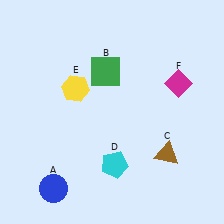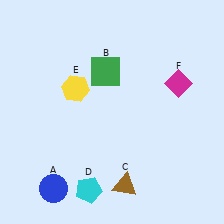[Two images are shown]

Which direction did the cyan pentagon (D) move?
The cyan pentagon (D) moved left.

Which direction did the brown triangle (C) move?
The brown triangle (C) moved left.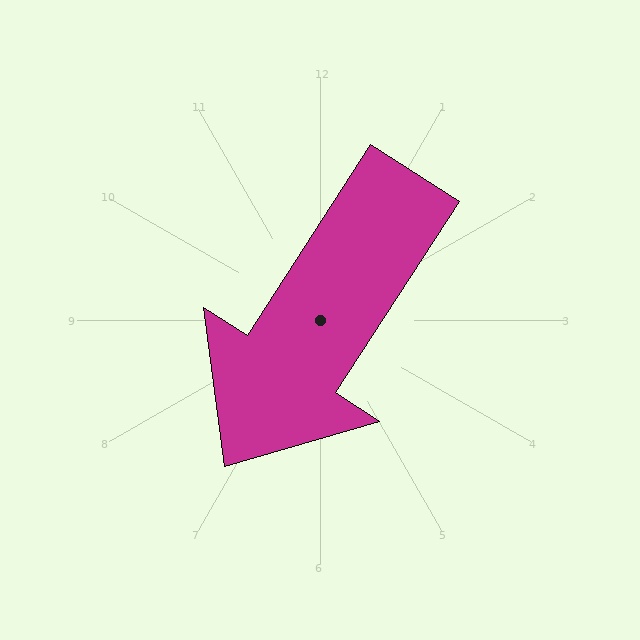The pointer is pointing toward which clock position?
Roughly 7 o'clock.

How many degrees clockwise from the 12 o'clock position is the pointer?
Approximately 213 degrees.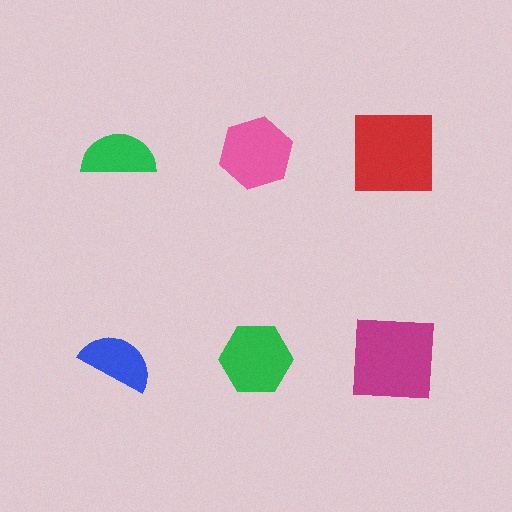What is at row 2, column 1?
A blue semicircle.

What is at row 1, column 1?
A green semicircle.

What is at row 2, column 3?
A magenta square.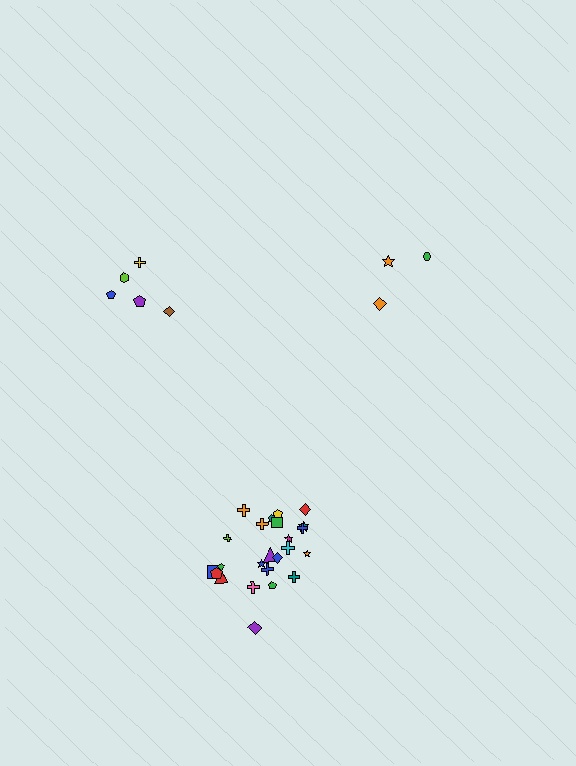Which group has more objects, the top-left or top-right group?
The top-left group.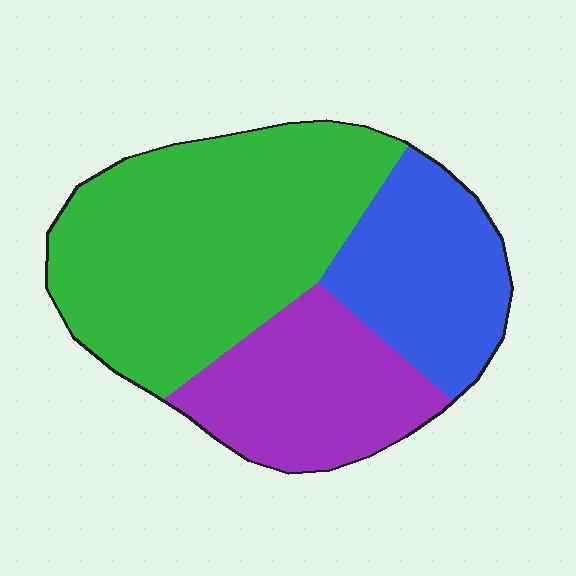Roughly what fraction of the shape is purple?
Purple covers about 25% of the shape.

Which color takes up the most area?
Green, at roughly 50%.